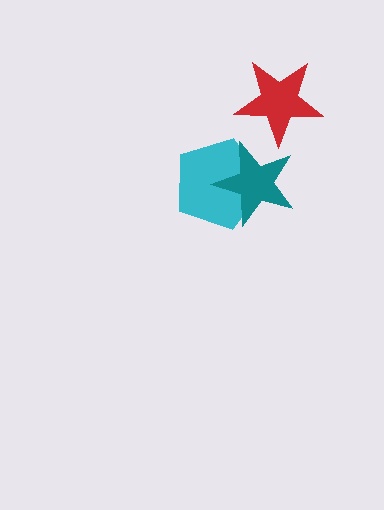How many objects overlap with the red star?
0 objects overlap with the red star.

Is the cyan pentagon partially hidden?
Yes, it is partially covered by another shape.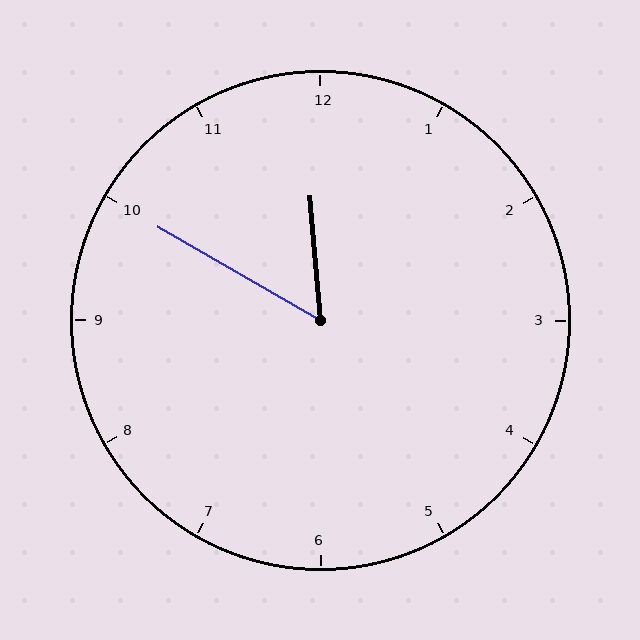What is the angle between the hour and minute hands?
Approximately 55 degrees.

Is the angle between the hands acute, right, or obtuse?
It is acute.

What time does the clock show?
11:50.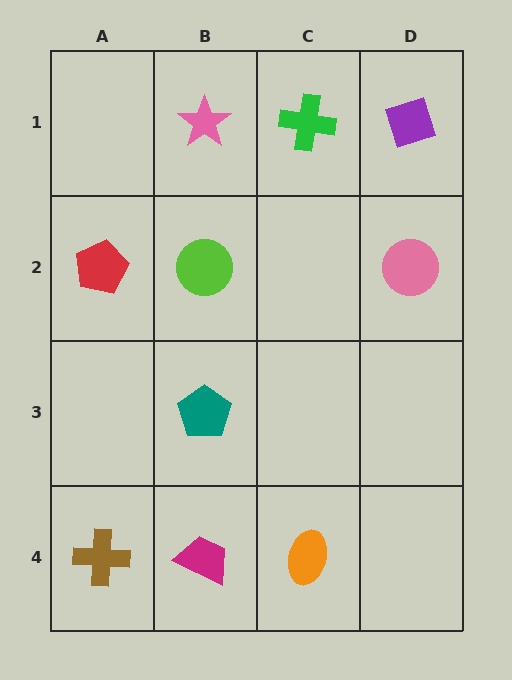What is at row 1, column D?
A purple diamond.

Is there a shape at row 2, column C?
No, that cell is empty.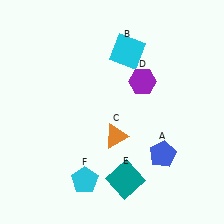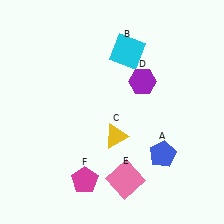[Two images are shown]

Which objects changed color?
C changed from orange to yellow. E changed from teal to pink. F changed from cyan to magenta.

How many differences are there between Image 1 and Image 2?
There are 3 differences between the two images.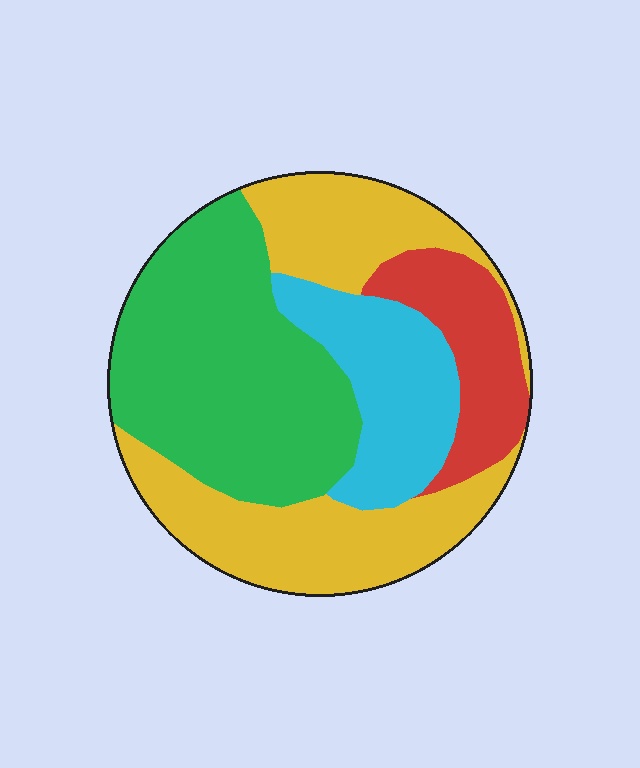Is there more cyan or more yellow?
Yellow.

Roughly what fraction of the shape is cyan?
Cyan covers about 15% of the shape.